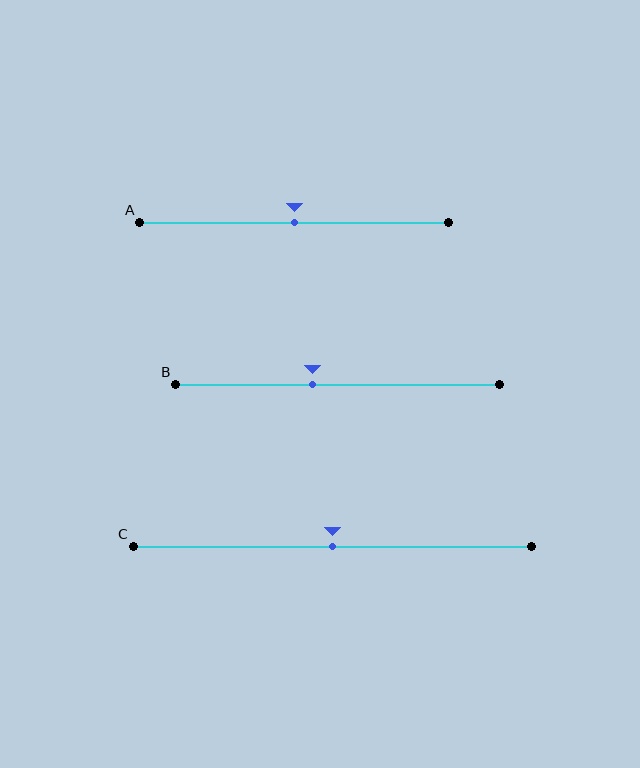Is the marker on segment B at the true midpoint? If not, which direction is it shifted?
No, the marker on segment B is shifted to the left by about 8% of the segment length.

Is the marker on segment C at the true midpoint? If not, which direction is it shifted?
Yes, the marker on segment C is at the true midpoint.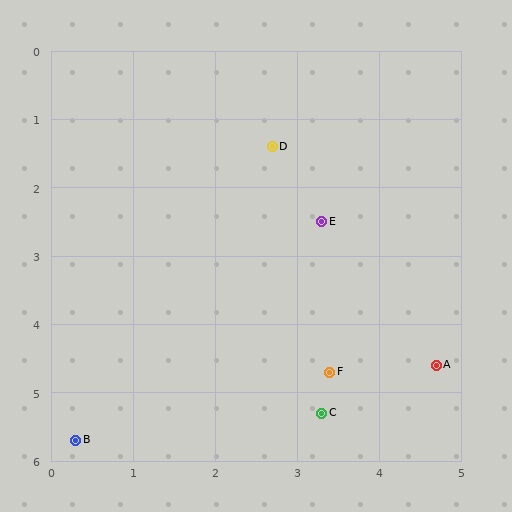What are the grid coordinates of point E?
Point E is at approximately (3.3, 2.5).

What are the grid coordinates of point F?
Point F is at approximately (3.4, 4.7).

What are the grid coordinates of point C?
Point C is at approximately (3.3, 5.3).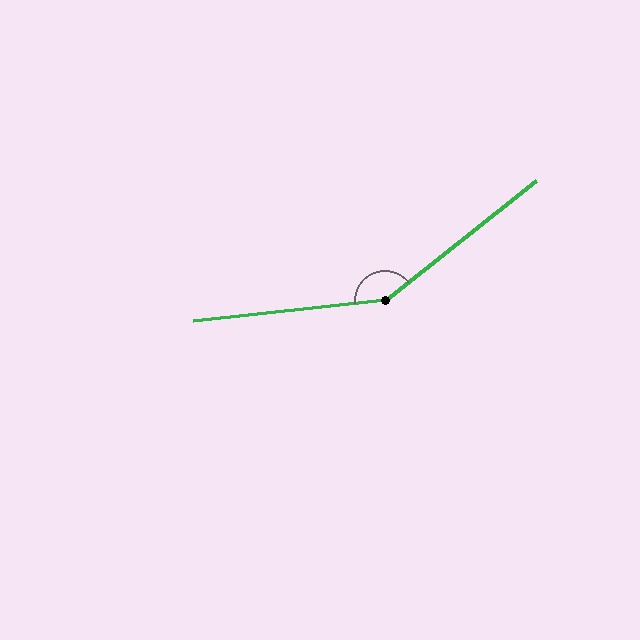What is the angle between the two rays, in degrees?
Approximately 148 degrees.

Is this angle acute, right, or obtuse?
It is obtuse.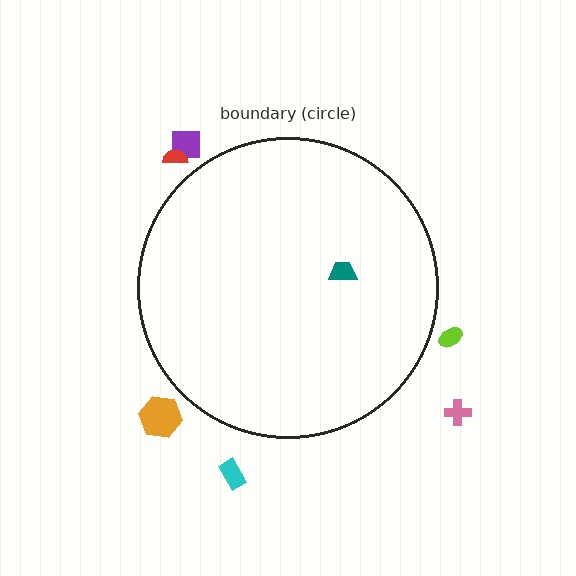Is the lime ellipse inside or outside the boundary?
Outside.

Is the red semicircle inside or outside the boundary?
Outside.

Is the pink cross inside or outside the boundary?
Outside.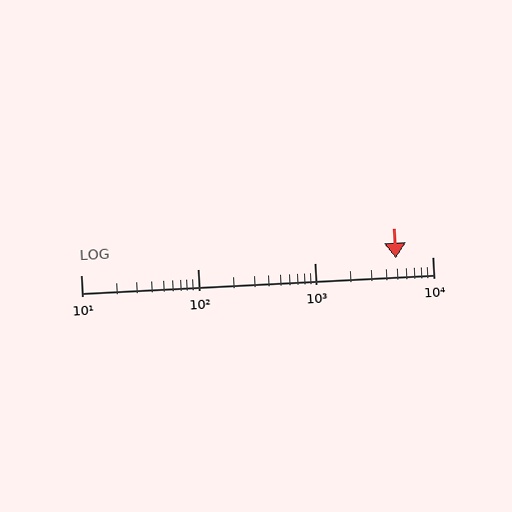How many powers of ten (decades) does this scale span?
The scale spans 3 decades, from 10 to 10000.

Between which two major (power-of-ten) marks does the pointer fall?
The pointer is between 1000 and 10000.